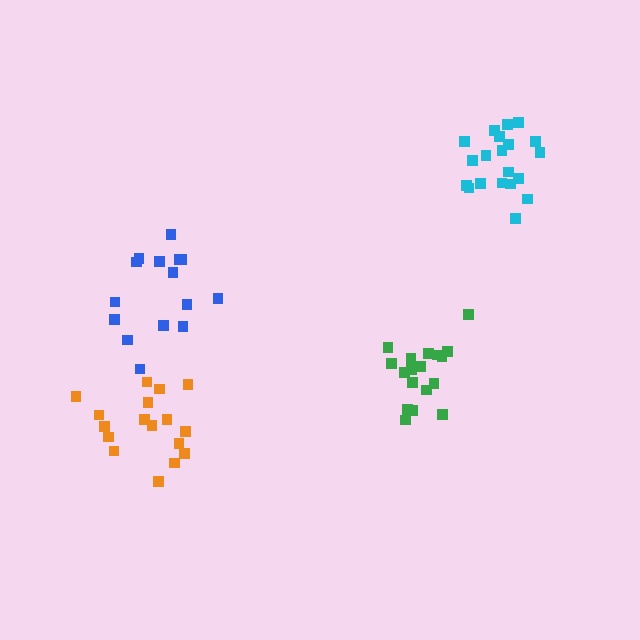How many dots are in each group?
Group 1: 17 dots, Group 2: 18 dots, Group 3: 15 dots, Group 4: 20 dots (70 total).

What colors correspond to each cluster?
The clusters are colored: orange, green, blue, cyan.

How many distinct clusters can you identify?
There are 4 distinct clusters.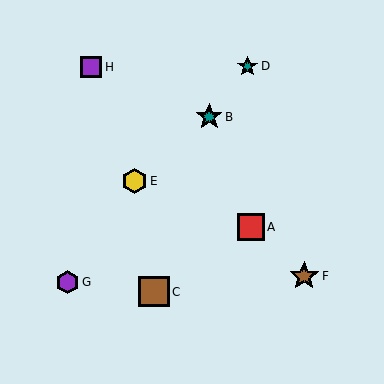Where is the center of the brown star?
The center of the brown star is at (304, 276).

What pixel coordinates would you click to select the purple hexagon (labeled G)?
Click at (67, 282) to select the purple hexagon G.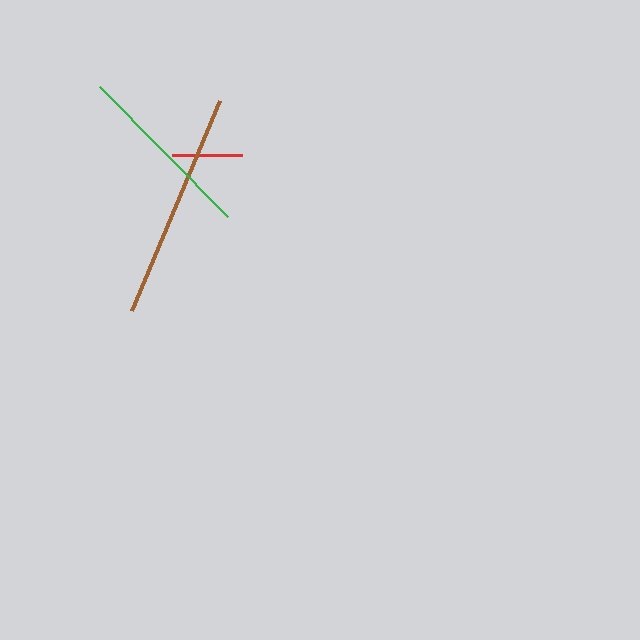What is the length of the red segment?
The red segment is approximately 70 pixels long.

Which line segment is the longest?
The brown line is the longest at approximately 228 pixels.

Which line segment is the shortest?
The red line is the shortest at approximately 70 pixels.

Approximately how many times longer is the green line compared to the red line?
The green line is approximately 2.6 times the length of the red line.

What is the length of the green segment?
The green segment is approximately 182 pixels long.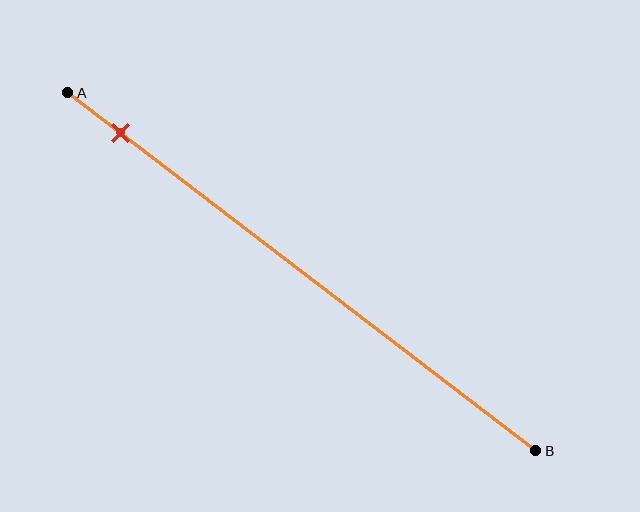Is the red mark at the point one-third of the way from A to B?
No, the mark is at about 10% from A, not at the 33% one-third point.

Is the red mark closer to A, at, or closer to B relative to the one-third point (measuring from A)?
The red mark is closer to point A than the one-third point of segment AB.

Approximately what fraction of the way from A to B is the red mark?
The red mark is approximately 10% of the way from A to B.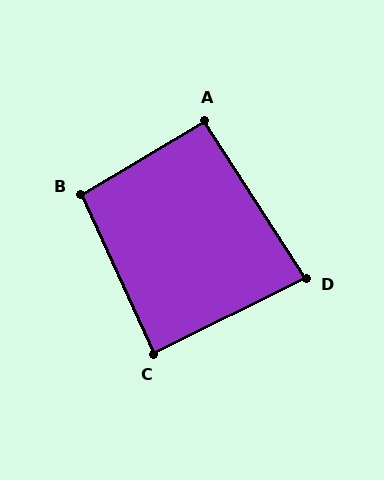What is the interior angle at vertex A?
Approximately 92 degrees (approximately right).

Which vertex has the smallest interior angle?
D, at approximately 84 degrees.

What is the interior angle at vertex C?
Approximately 88 degrees (approximately right).